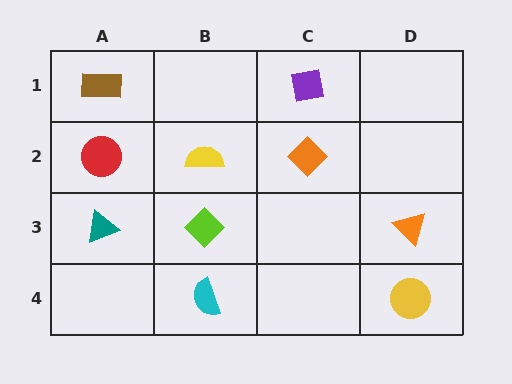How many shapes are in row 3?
3 shapes.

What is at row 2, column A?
A red circle.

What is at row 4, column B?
A cyan semicircle.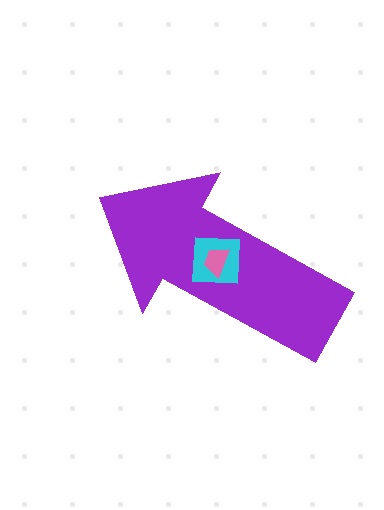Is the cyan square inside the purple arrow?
Yes.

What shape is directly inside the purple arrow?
The cyan square.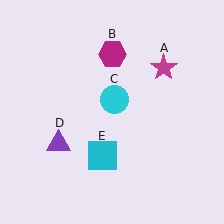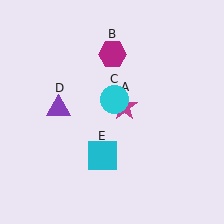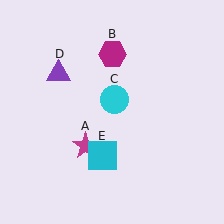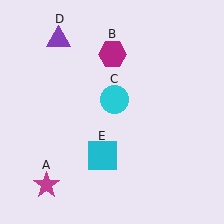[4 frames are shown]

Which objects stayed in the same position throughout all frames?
Magenta hexagon (object B) and cyan circle (object C) and cyan square (object E) remained stationary.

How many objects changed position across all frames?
2 objects changed position: magenta star (object A), purple triangle (object D).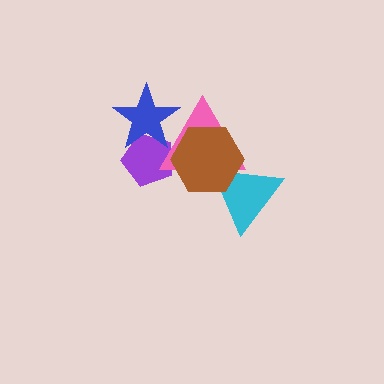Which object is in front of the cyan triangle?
The brown hexagon is in front of the cyan triangle.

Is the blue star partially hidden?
No, no other shape covers it.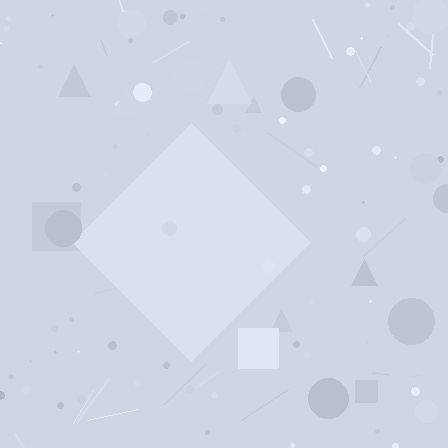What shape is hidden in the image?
A diamond is hidden in the image.